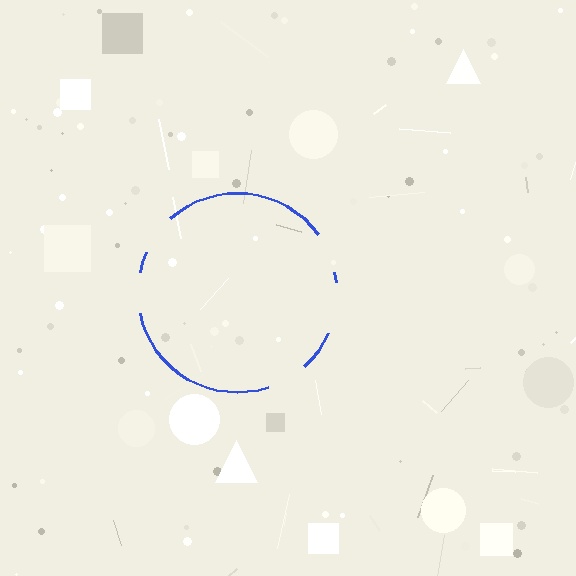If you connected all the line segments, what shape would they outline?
They would outline a circle.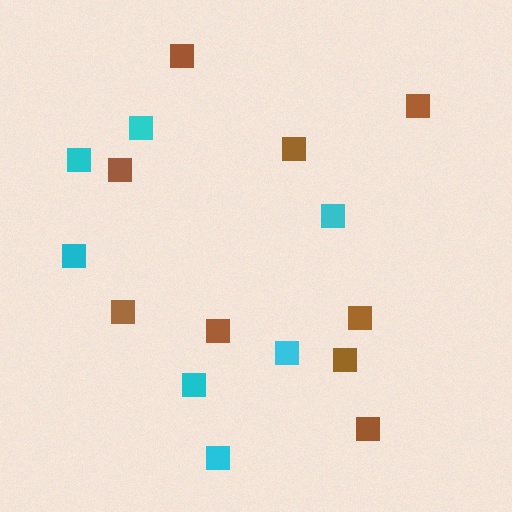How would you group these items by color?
There are 2 groups: one group of brown squares (9) and one group of cyan squares (7).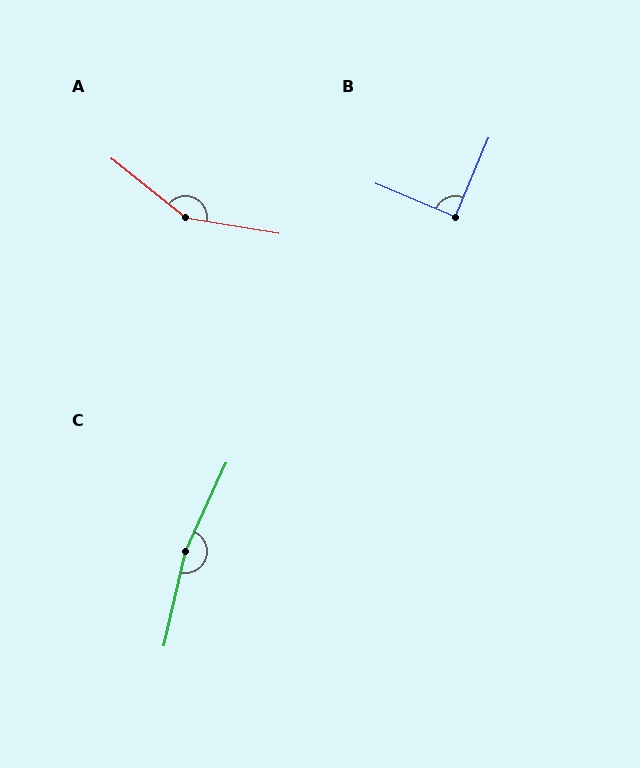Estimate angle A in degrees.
Approximately 151 degrees.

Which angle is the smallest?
B, at approximately 90 degrees.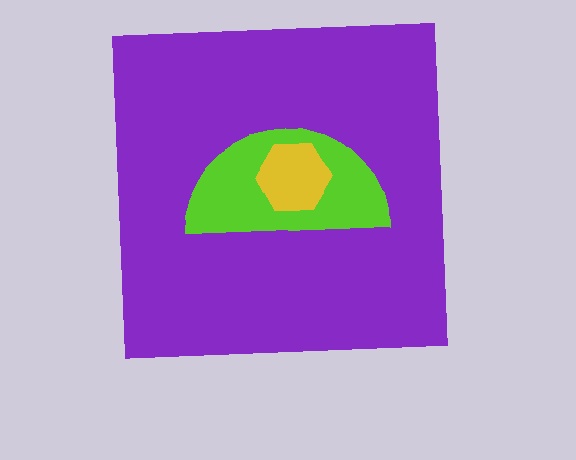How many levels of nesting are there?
3.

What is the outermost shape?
The purple square.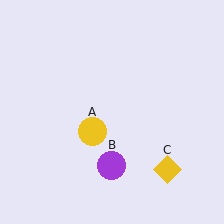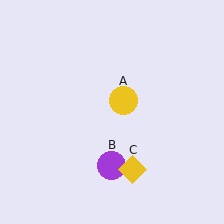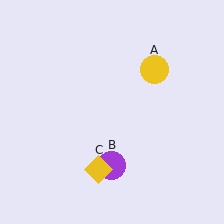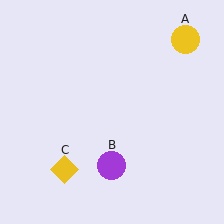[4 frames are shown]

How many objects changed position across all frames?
2 objects changed position: yellow circle (object A), yellow diamond (object C).